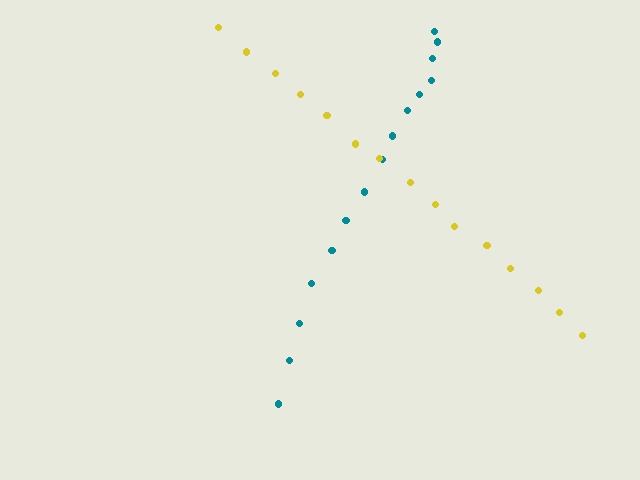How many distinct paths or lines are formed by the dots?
There are 2 distinct paths.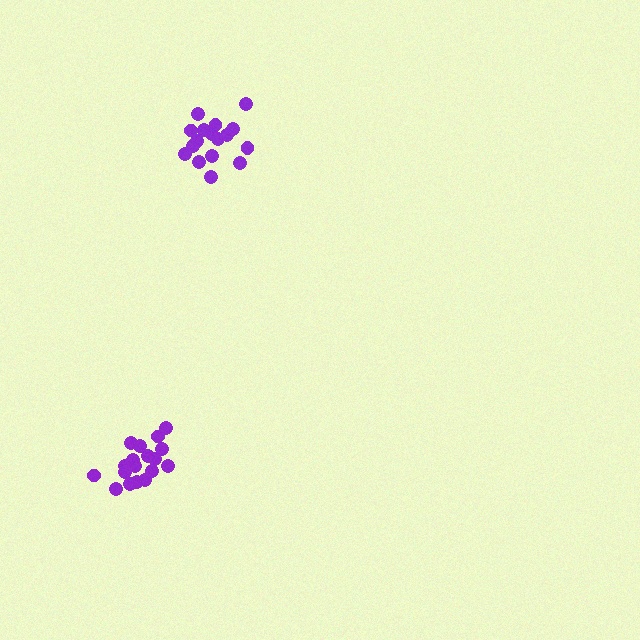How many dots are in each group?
Group 1: 17 dots, Group 2: 19 dots (36 total).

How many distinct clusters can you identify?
There are 2 distinct clusters.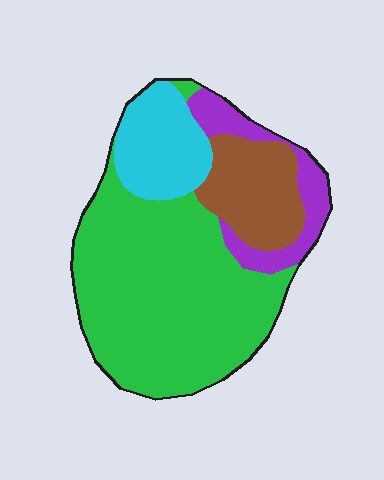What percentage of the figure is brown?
Brown covers about 15% of the figure.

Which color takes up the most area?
Green, at roughly 60%.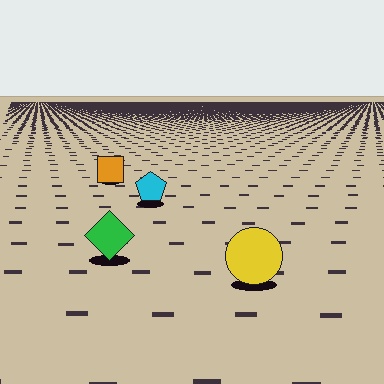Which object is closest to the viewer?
The yellow circle is closest. The texture marks near it are larger and more spread out.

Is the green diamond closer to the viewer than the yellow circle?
No. The yellow circle is closer — you can tell from the texture gradient: the ground texture is coarser near it.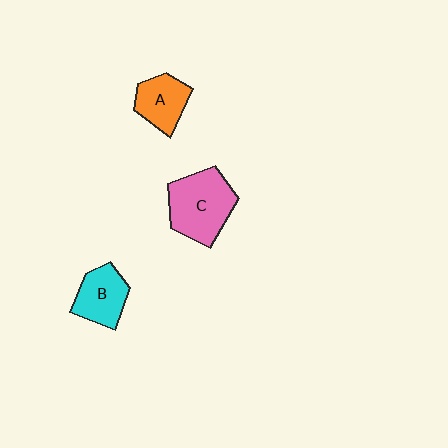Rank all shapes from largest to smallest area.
From largest to smallest: C (pink), B (cyan), A (orange).